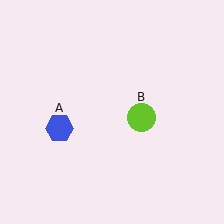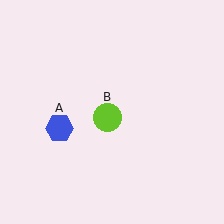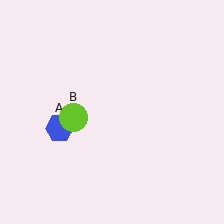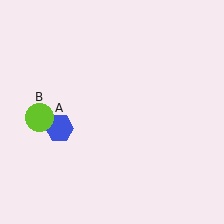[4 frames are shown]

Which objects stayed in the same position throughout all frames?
Blue hexagon (object A) remained stationary.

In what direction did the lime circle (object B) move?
The lime circle (object B) moved left.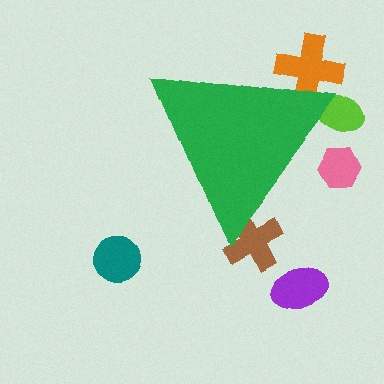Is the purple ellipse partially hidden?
No, the purple ellipse is fully visible.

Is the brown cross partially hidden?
Yes, the brown cross is partially hidden behind the green triangle.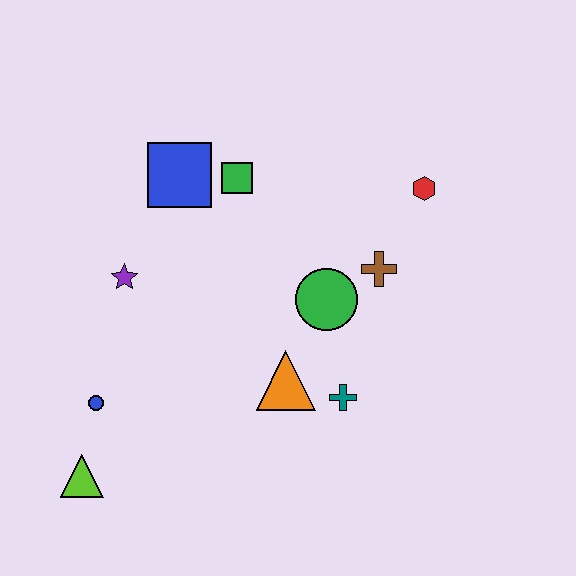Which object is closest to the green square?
The blue square is closest to the green square.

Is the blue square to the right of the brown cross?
No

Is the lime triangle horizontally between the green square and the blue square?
No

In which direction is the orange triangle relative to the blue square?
The orange triangle is below the blue square.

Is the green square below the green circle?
No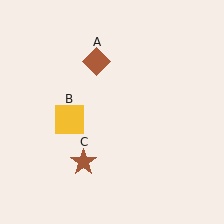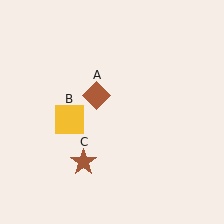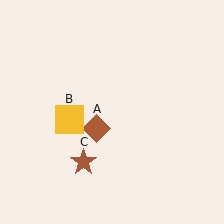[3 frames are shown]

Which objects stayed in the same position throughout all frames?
Yellow square (object B) and brown star (object C) remained stationary.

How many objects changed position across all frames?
1 object changed position: brown diamond (object A).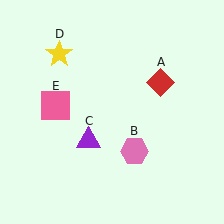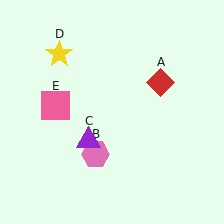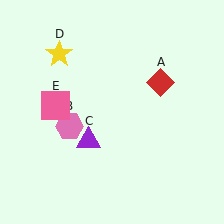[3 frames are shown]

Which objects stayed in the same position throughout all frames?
Red diamond (object A) and purple triangle (object C) and yellow star (object D) and pink square (object E) remained stationary.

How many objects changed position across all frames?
1 object changed position: pink hexagon (object B).